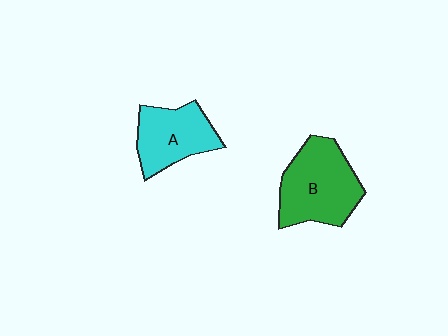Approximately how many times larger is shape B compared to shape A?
Approximately 1.3 times.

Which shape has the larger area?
Shape B (green).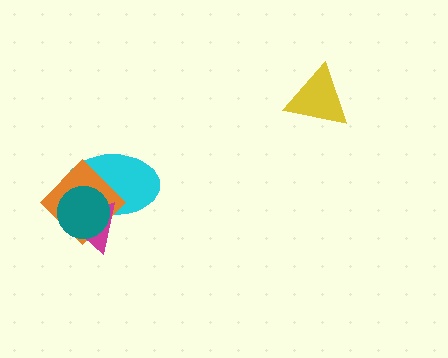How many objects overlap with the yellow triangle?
0 objects overlap with the yellow triangle.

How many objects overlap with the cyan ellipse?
3 objects overlap with the cyan ellipse.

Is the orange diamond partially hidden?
Yes, it is partially covered by another shape.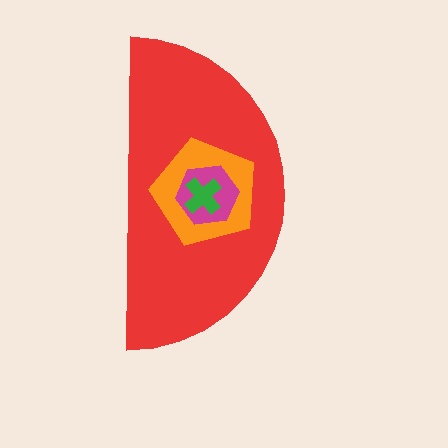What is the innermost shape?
The green cross.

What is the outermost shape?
The red semicircle.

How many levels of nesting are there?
4.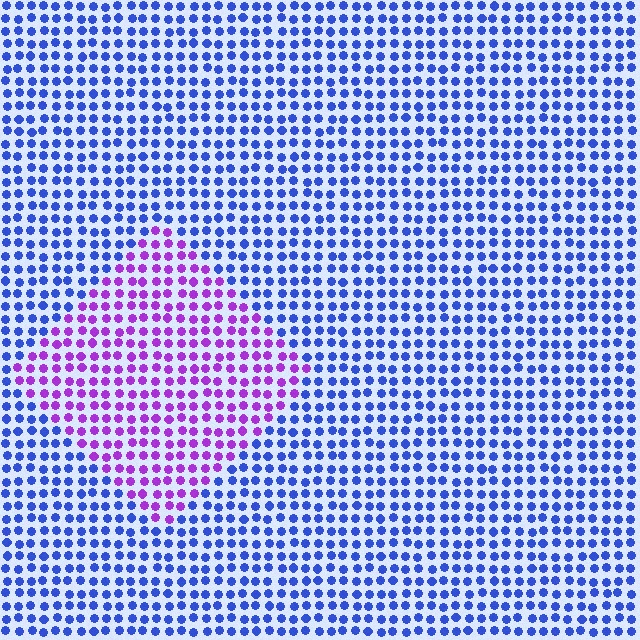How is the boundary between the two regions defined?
The boundary is defined purely by a slight shift in hue (about 56 degrees). Spacing, size, and orientation are identical on both sides.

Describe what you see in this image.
The image is filled with small blue elements in a uniform arrangement. A diamond-shaped region is visible where the elements are tinted to a slightly different hue, forming a subtle color boundary.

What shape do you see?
I see a diamond.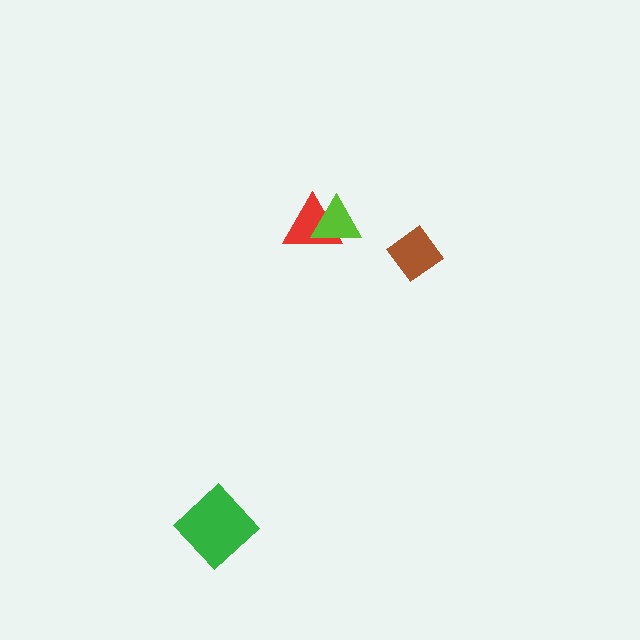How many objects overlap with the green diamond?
0 objects overlap with the green diamond.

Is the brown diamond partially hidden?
No, no other shape covers it.